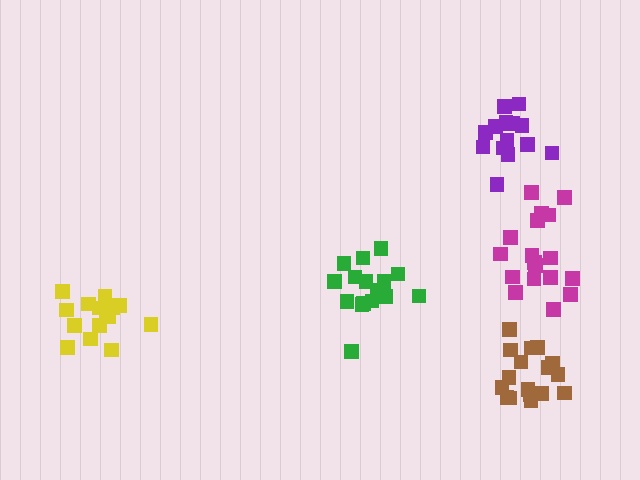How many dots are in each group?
Group 1: 18 dots, Group 2: 16 dots, Group 3: 17 dots, Group 4: 15 dots, Group 5: 17 dots (83 total).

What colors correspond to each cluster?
The clusters are colored: magenta, purple, green, yellow, brown.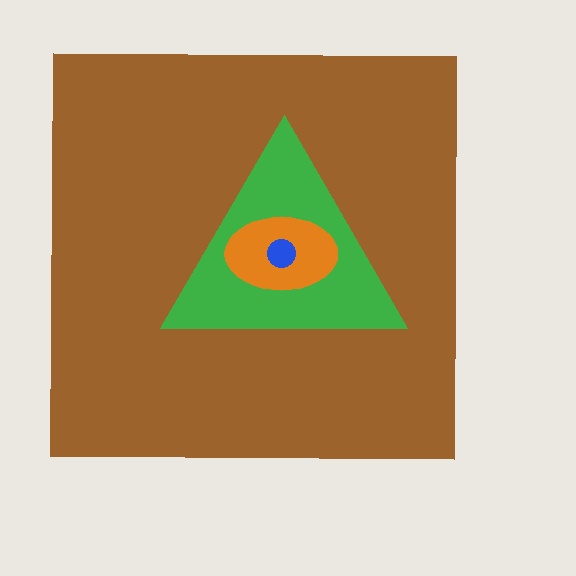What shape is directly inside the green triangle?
The orange ellipse.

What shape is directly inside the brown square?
The green triangle.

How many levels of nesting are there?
4.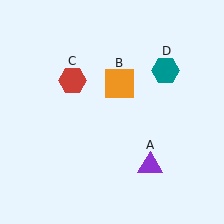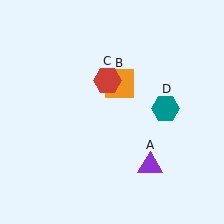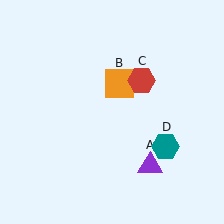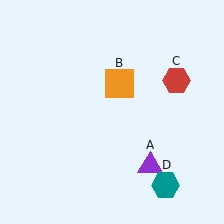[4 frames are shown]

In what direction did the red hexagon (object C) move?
The red hexagon (object C) moved right.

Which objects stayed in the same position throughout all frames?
Purple triangle (object A) and orange square (object B) remained stationary.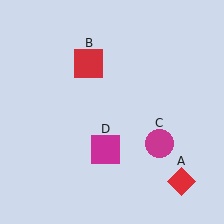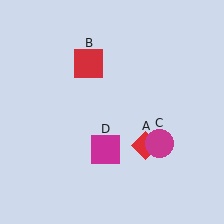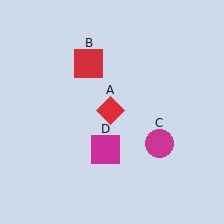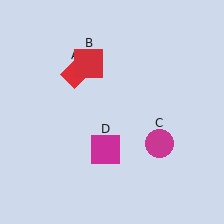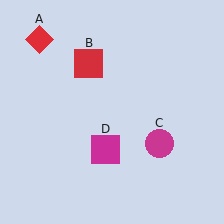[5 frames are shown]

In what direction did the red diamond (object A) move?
The red diamond (object A) moved up and to the left.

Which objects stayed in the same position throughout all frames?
Red square (object B) and magenta circle (object C) and magenta square (object D) remained stationary.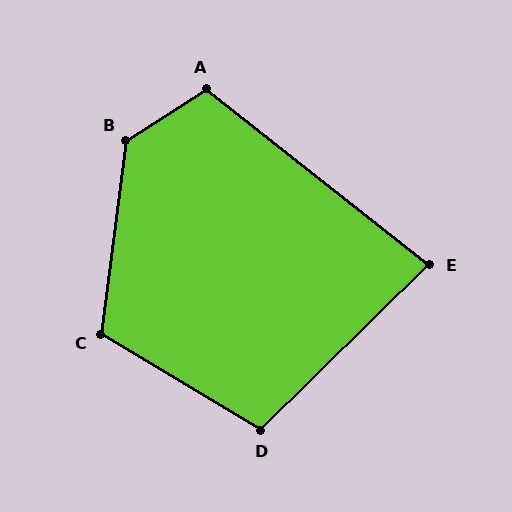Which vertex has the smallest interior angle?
E, at approximately 82 degrees.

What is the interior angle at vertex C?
Approximately 114 degrees (obtuse).